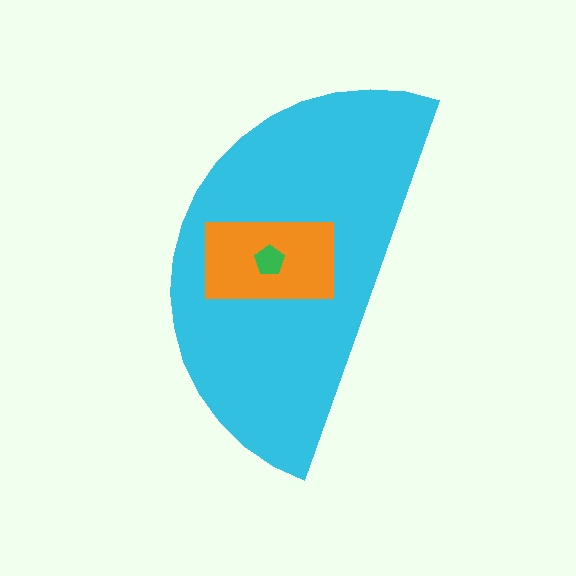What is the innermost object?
The green pentagon.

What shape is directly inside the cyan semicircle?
The orange rectangle.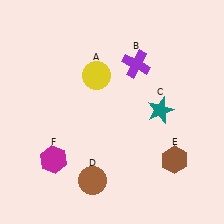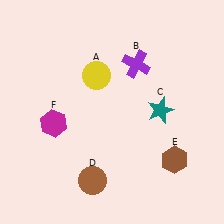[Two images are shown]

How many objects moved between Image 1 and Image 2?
1 object moved between the two images.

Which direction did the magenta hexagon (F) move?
The magenta hexagon (F) moved up.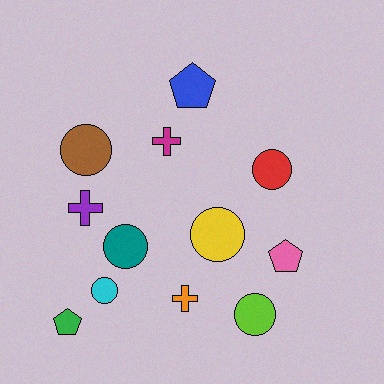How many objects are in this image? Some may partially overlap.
There are 12 objects.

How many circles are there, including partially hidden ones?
There are 6 circles.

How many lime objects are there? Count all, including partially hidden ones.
There is 1 lime object.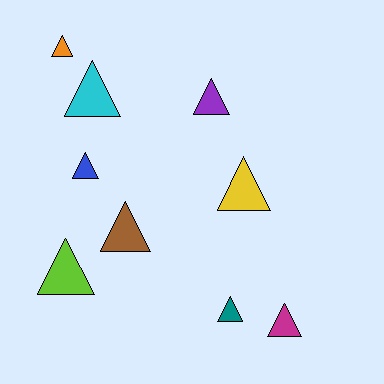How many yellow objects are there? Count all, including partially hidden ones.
There is 1 yellow object.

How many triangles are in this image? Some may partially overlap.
There are 9 triangles.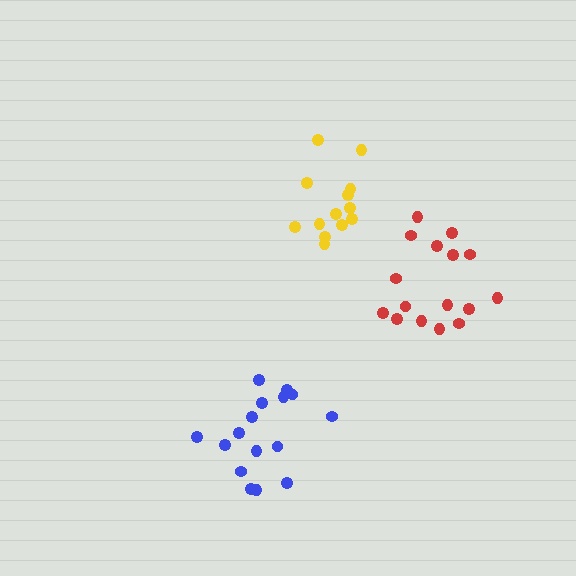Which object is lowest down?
The blue cluster is bottommost.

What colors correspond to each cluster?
The clusters are colored: yellow, blue, red.